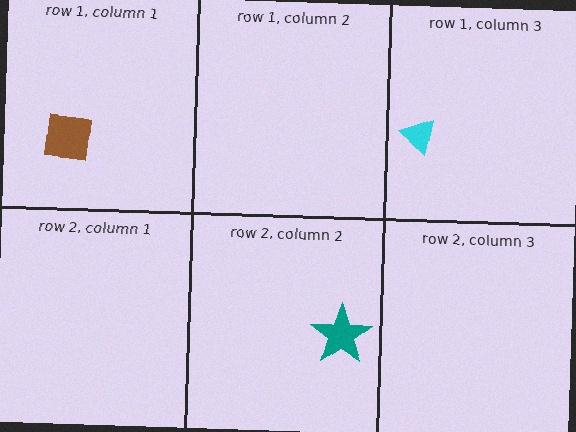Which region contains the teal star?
The row 2, column 2 region.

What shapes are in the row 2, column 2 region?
The teal star.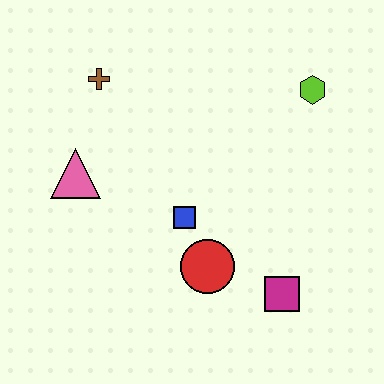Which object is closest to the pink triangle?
The brown cross is closest to the pink triangle.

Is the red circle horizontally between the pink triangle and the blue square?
No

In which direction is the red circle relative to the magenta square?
The red circle is to the left of the magenta square.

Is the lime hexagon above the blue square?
Yes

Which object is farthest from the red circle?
The brown cross is farthest from the red circle.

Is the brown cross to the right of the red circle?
No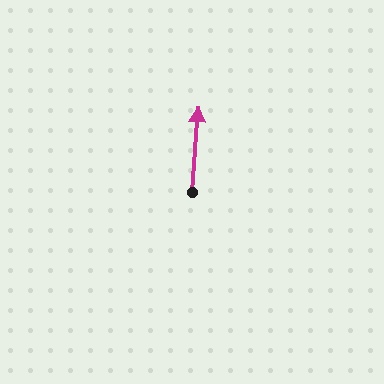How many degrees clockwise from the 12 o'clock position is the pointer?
Approximately 4 degrees.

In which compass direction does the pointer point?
North.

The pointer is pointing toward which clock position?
Roughly 12 o'clock.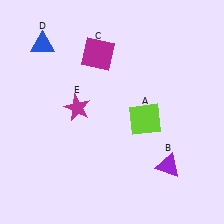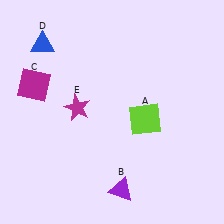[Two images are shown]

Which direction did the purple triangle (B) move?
The purple triangle (B) moved left.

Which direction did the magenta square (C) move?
The magenta square (C) moved left.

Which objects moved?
The objects that moved are: the purple triangle (B), the magenta square (C).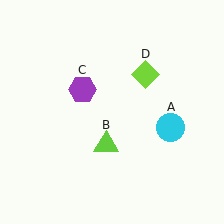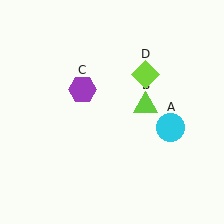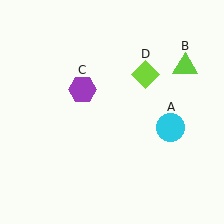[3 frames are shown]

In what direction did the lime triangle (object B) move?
The lime triangle (object B) moved up and to the right.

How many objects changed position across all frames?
1 object changed position: lime triangle (object B).